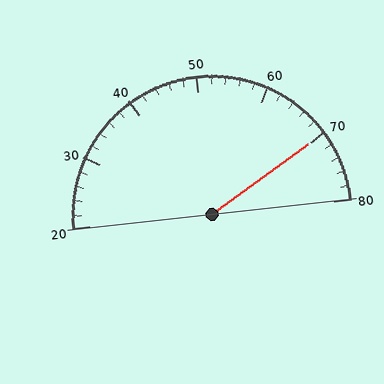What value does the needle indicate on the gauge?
The needle indicates approximately 70.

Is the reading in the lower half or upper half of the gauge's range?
The reading is in the upper half of the range (20 to 80).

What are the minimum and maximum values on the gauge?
The gauge ranges from 20 to 80.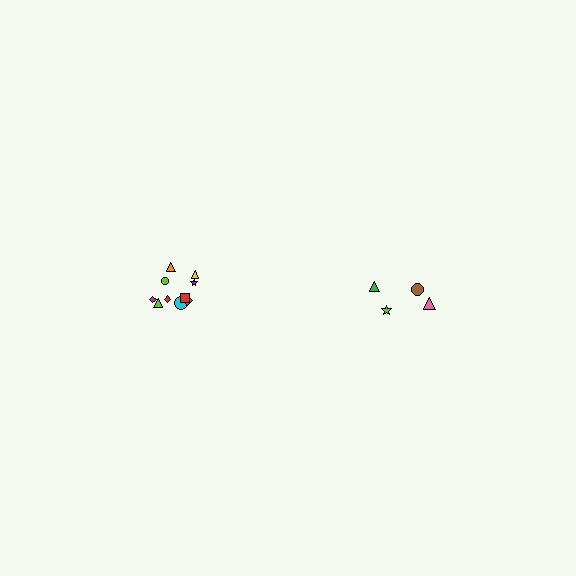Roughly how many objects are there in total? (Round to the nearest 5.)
Roughly 15 objects in total.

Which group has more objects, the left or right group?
The left group.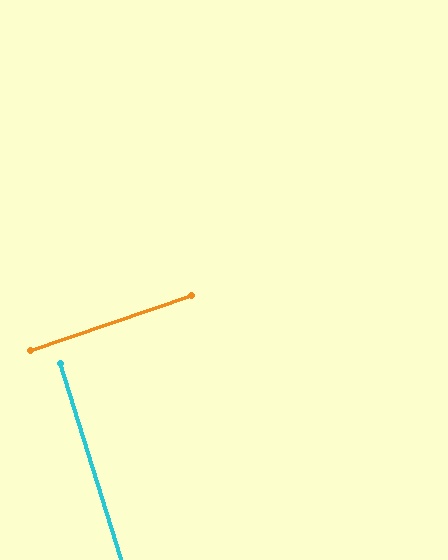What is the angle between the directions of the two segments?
Approximately 88 degrees.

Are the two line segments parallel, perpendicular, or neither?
Perpendicular — they meet at approximately 88°.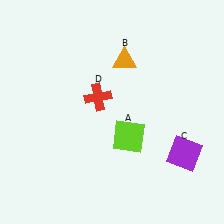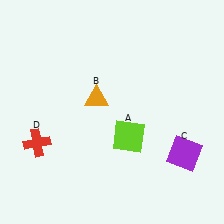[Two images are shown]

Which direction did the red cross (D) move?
The red cross (D) moved left.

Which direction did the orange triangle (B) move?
The orange triangle (B) moved down.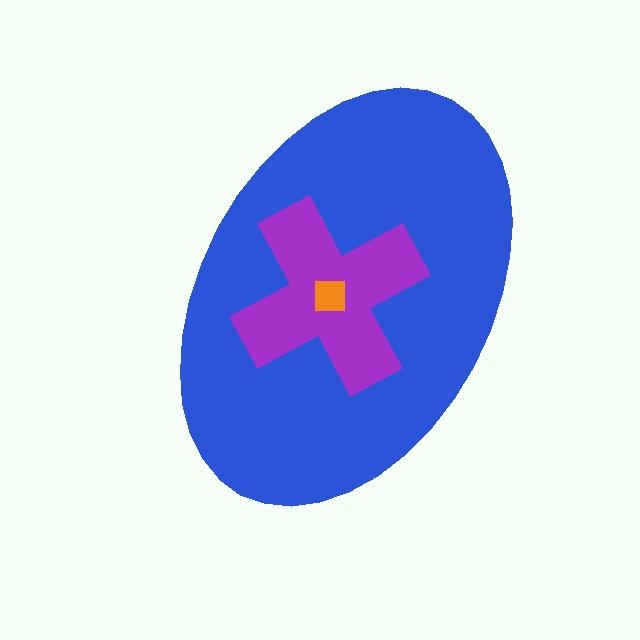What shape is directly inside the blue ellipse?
The purple cross.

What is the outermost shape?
The blue ellipse.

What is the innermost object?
The orange square.